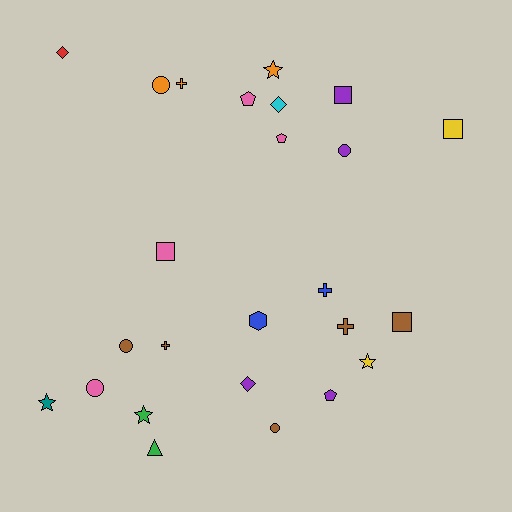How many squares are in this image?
There are 4 squares.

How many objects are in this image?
There are 25 objects.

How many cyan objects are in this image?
There is 1 cyan object.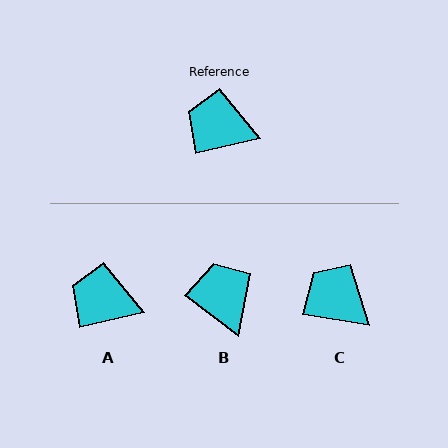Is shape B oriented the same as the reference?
No, it is off by about 50 degrees.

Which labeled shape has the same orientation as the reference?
A.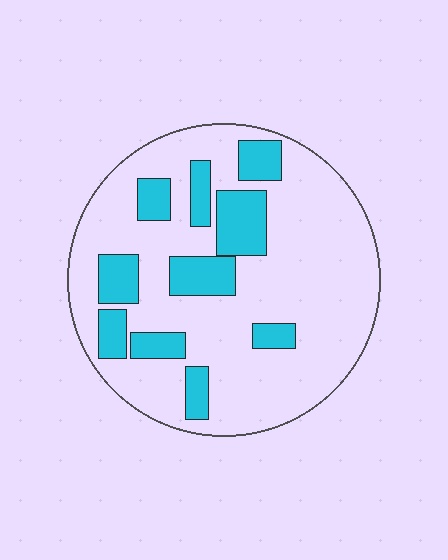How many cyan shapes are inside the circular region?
10.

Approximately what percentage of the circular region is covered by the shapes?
Approximately 25%.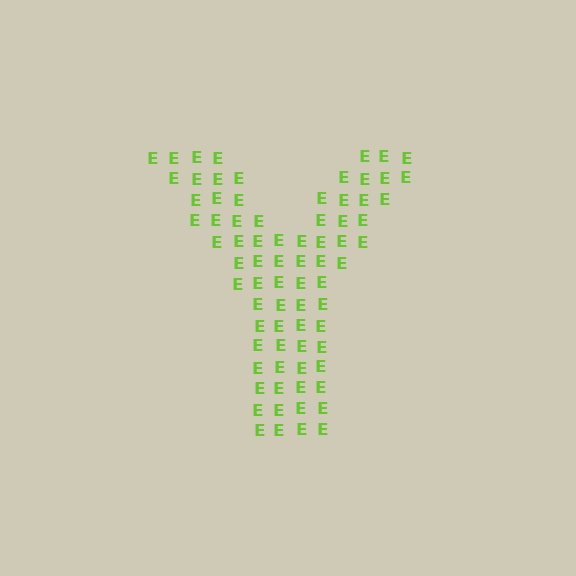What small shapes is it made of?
It is made of small letter E's.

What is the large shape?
The large shape is the letter Y.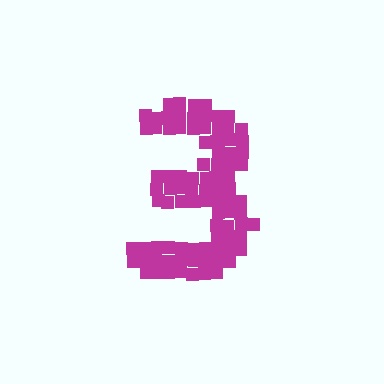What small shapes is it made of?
It is made of small squares.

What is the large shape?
The large shape is the digit 3.